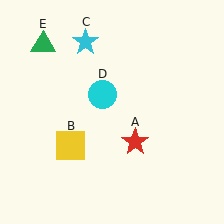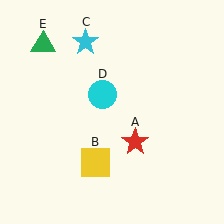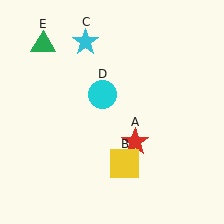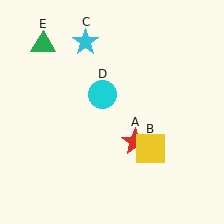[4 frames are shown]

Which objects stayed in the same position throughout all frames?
Red star (object A) and cyan star (object C) and cyan circle (object D) and green triangle (object E) remained stationary.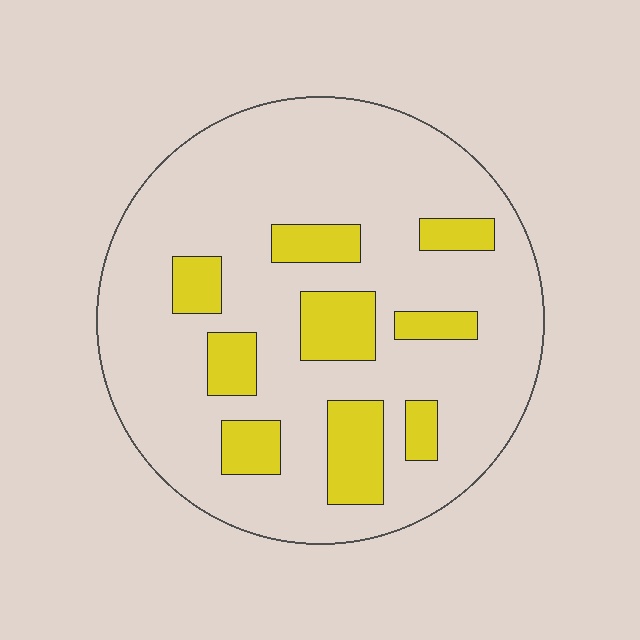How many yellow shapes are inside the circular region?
9.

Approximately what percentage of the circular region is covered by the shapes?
Approximately 20%.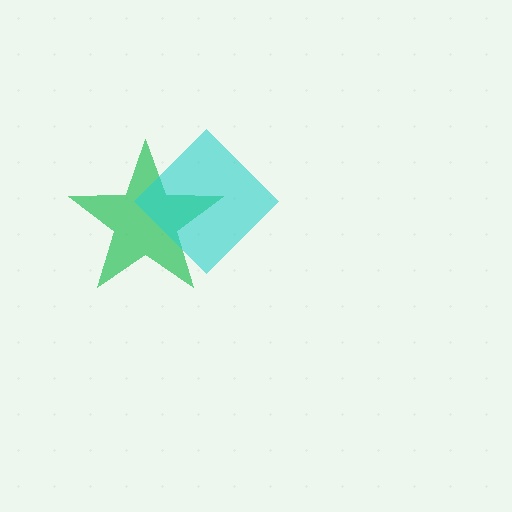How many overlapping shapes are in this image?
There are 2 overlapping shapes in the image.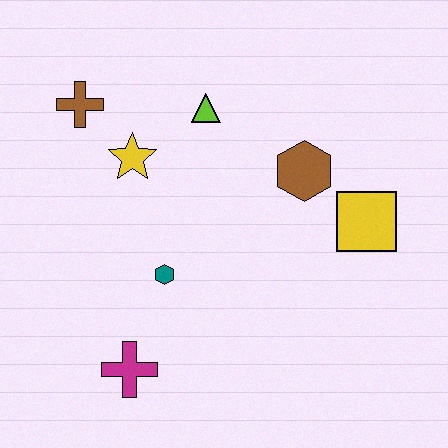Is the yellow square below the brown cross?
Yes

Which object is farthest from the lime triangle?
The magenta cross is farthest from the lime triangle.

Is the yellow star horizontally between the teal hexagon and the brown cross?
Yes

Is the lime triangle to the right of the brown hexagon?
No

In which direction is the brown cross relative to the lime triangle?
The brown cross is to the left of the lime triangle.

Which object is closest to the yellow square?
The brown hexagon is closest to the yellow square.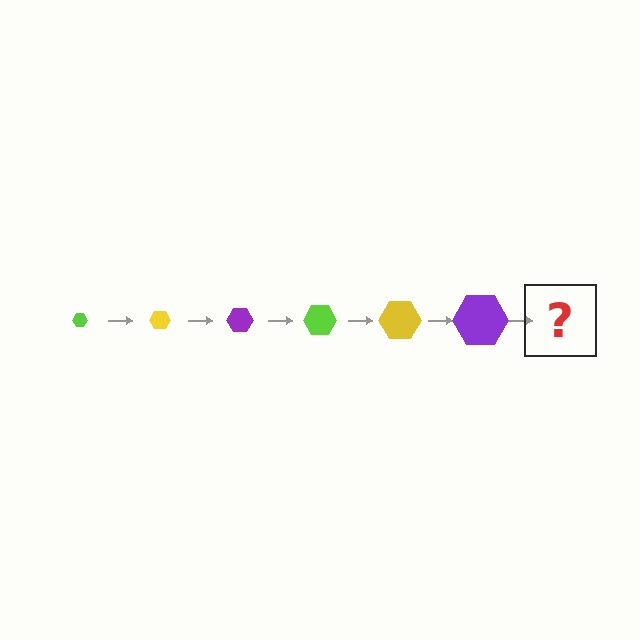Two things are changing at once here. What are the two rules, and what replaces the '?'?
The two rules are that the hexagon grows larger each step and the color cycles through lime, yellow, and purple. The '?' should be a lime hexagon, larger than the previous one.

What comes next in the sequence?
The next element should be a lime hexagon, larger than the previous one.